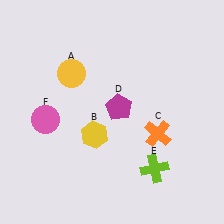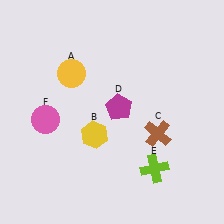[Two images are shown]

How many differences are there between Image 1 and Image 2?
There is 1 difference between the two images.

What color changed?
The cross (C) changed from orange in Image 1 to brown in Image 2.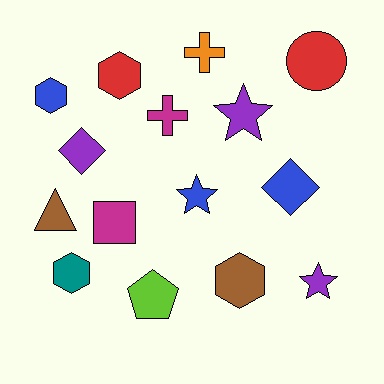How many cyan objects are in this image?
There are no cyan objects.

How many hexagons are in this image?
There are 4 hexagons.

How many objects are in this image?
There are 15 objects.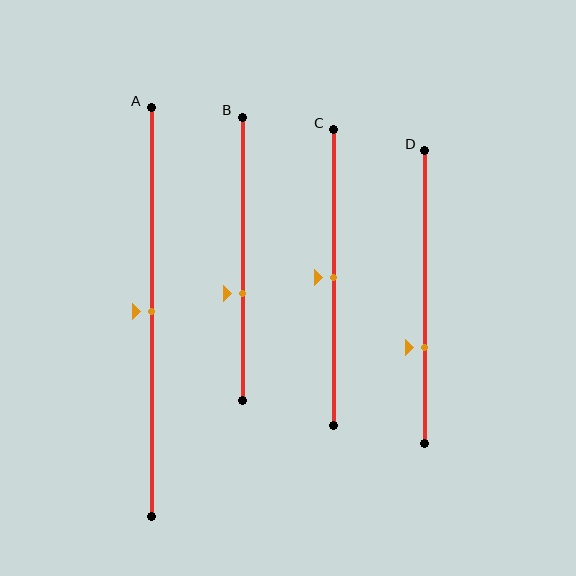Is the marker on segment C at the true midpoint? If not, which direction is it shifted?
Yes, the marker on segment C is at the true midpoint.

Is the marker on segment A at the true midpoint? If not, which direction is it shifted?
Yes, the marker on segment A is at the true midpoint.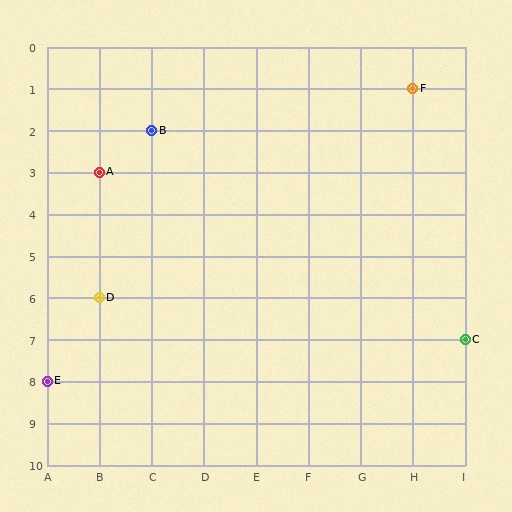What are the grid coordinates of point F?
Point F is at grid coordinates (H, 1).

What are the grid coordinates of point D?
Point D is at grid coordinates (B, 6).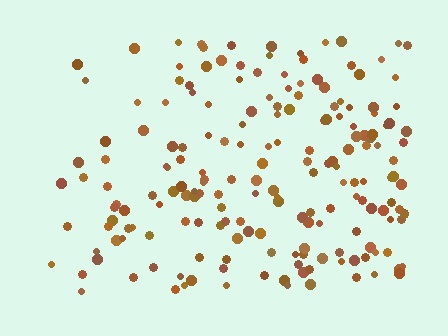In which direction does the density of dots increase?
From left to right, with the right side densest.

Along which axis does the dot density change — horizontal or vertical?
Horizontal.